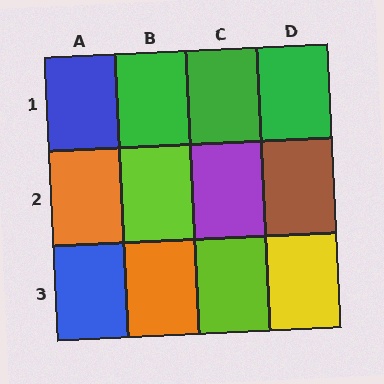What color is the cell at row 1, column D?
Green.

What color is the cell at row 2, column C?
Purple.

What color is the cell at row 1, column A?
Blue.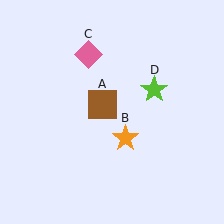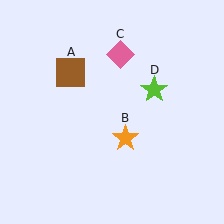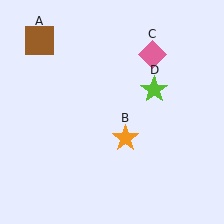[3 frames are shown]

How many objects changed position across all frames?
2 objects changed position: brown square (object A), pink diamond (object C).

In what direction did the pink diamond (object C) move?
The pink diamond (object C) moved right.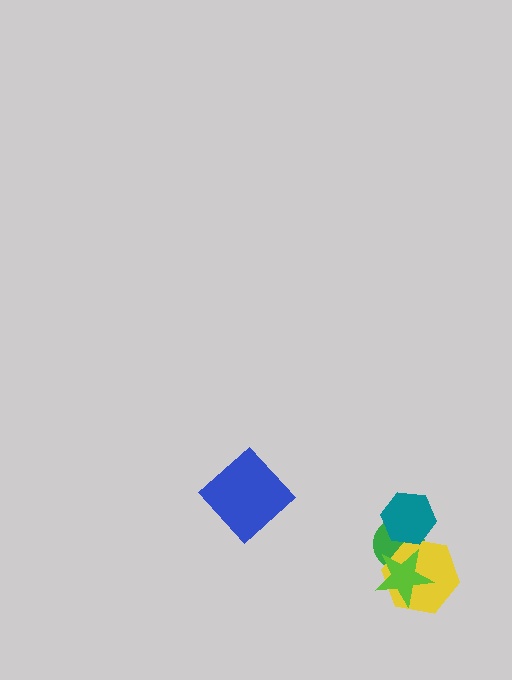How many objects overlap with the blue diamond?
0 objects overlap with the blue diamond.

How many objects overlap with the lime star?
2 objects overlap with the lime star.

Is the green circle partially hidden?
Yes, it is partially covered by another shape.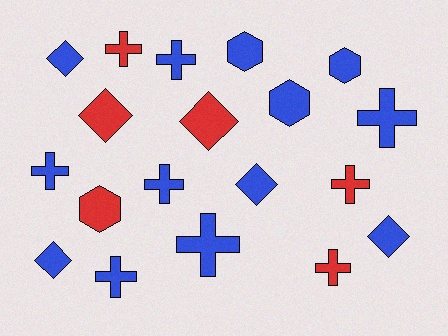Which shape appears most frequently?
Cross, with 9 objects.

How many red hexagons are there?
There is 1 red hexagon.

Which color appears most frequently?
Blue, with 13 objects.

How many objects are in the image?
There are 19 objects.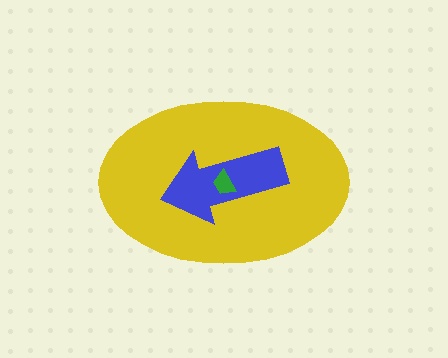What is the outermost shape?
The yellow ellipse.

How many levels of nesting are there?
3.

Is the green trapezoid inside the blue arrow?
Yes.